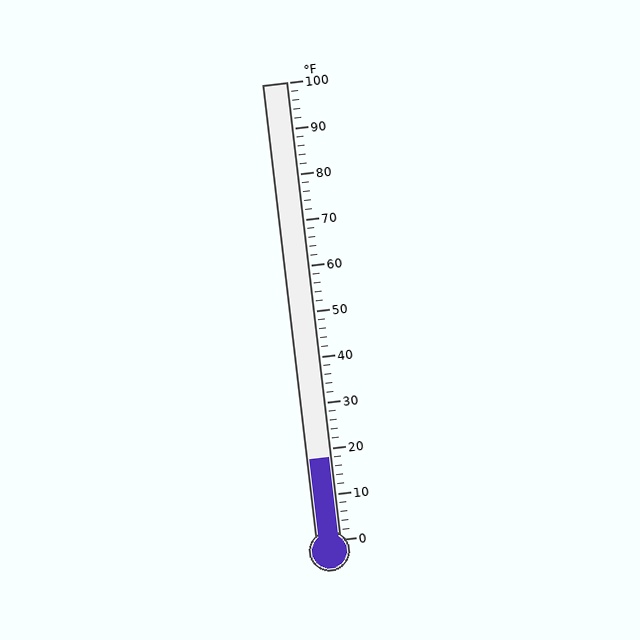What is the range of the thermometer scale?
The thermometer scale ranges from 0°F to 100°F.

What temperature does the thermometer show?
The thermometer shows approximately 18°F.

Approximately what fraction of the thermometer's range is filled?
The thermometer is filled to approximately 20% of its range.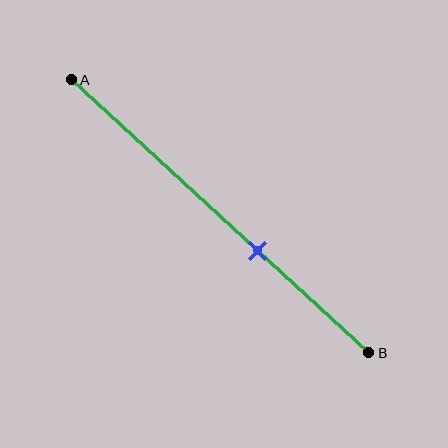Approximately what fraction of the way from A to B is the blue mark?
The blue mark is approximately 65% of the way from A to B.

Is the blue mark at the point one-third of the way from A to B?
No, the mark is at about 65% from A, not at the 33% one-third point.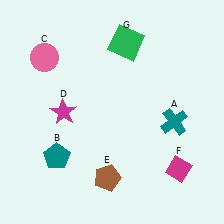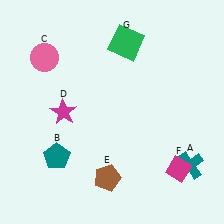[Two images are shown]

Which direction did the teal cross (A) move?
The teal cross (A) moved down.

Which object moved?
The teal cross (A) moved down.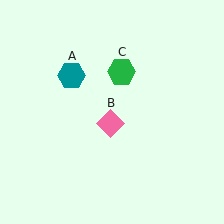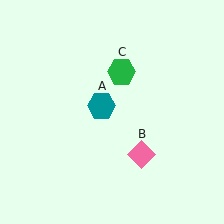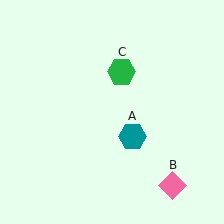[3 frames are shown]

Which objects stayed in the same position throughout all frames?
Green hexagon (object C) remained stationary.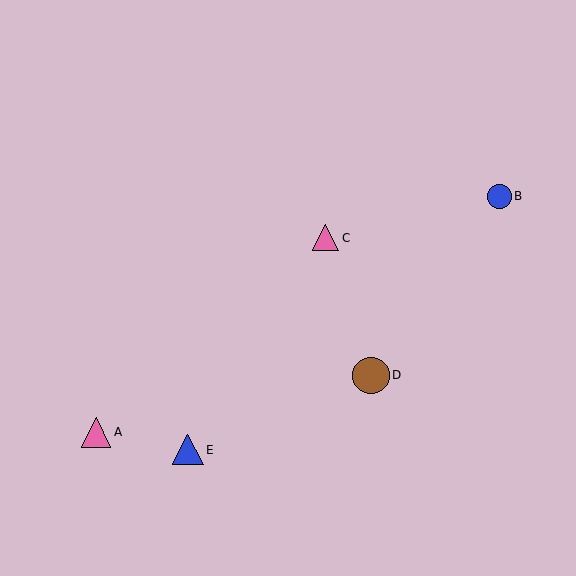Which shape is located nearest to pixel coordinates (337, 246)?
The pink triangle (labeled C) at (326, 238) is nearest to that location.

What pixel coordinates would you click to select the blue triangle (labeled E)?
Click at (188, 450) to select the blue triangle E.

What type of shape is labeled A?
Shape A is a pink triangle.